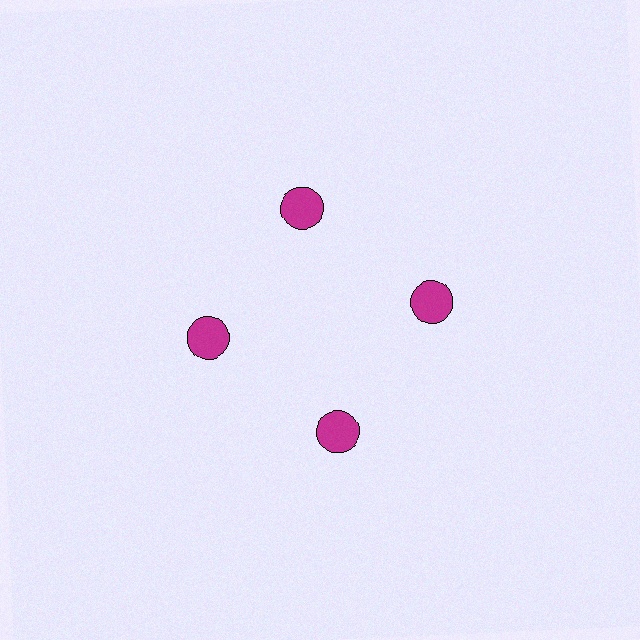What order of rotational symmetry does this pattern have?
This pattern has 4-fold rotational symmetry.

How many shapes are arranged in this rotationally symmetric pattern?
There are 4 shapes, arranged in 4 groups of 1.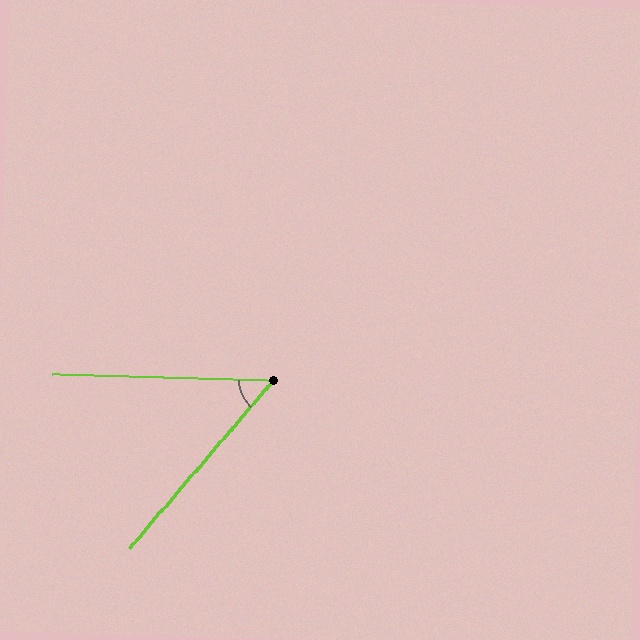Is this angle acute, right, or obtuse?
It is acute.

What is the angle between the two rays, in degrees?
Approximately 51 degrees.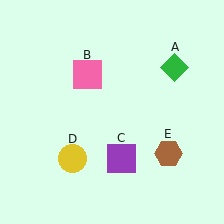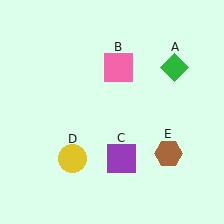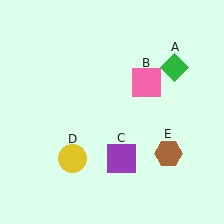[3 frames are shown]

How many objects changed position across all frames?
1 object changed position: pink square (object B).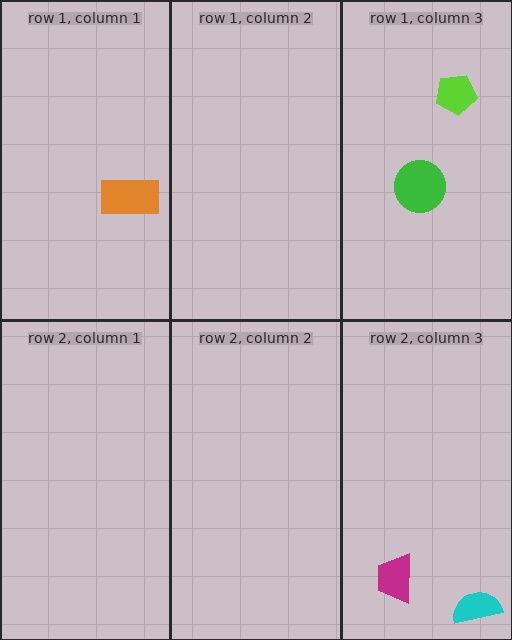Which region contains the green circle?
The row 1, column 3 region.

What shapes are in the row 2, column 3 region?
The cyan semicircle, the magenta trapezoid.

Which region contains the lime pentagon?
The row 1, column 3 region.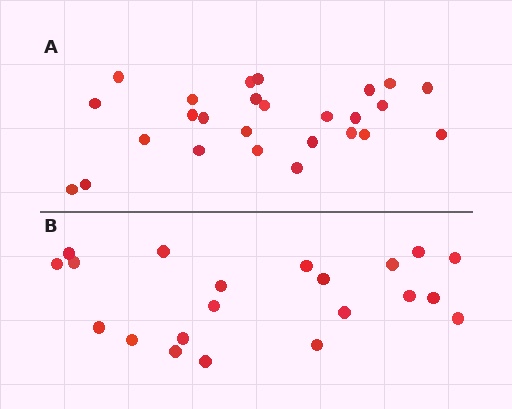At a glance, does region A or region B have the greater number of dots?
Region A (the top region) has more dots.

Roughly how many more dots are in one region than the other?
Region A has about 5 more dots than region B.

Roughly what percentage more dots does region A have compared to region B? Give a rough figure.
About 25% more.